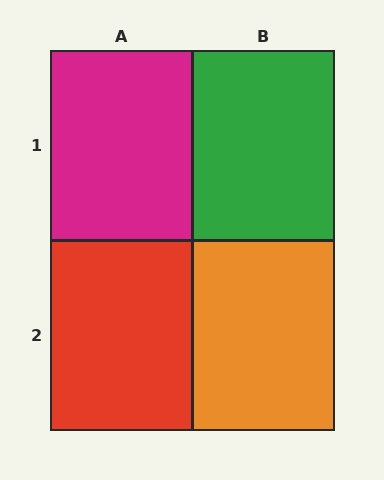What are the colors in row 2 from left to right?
Red, orange.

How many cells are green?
1 cell is green.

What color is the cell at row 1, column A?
Magenta.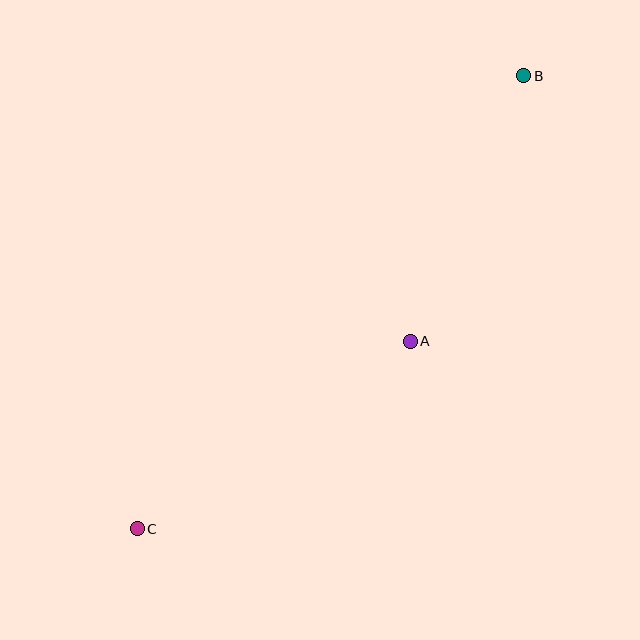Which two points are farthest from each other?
Points B and C are farthest from each other.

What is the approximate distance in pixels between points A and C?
The distance between A and C is approximately 331 pixels.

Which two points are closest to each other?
Points A and B are closest to each other.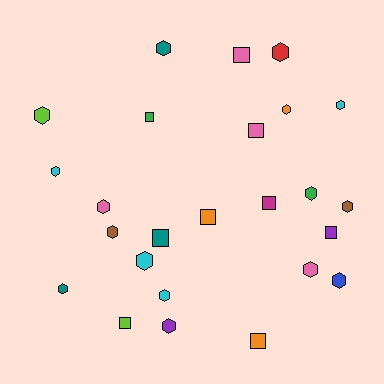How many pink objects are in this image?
There are 4 pink objects.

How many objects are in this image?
There are 25 objects.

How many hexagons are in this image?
There are 16 hexagons.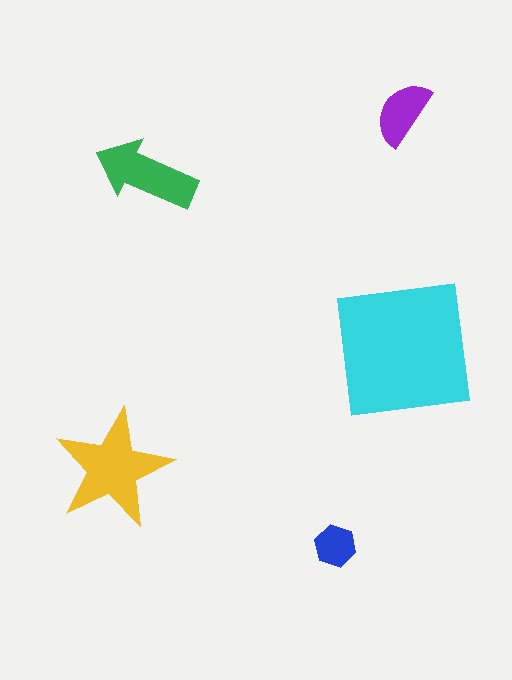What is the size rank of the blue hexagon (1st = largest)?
5th.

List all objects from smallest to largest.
The blue hexagon, the purple semicircle, the green arrow, the yellow star, the cyan square.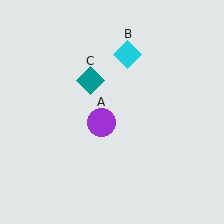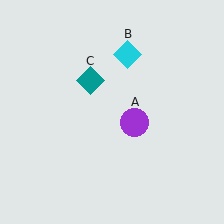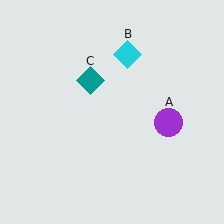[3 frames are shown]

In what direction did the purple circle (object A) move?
The purple circle (object A) moved right.